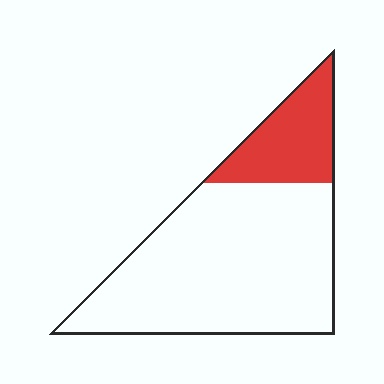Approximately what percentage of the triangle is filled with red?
Approximately 20%.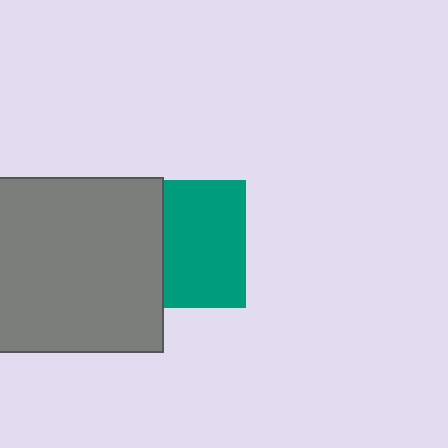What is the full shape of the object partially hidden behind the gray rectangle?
The partially hidden object is a teal square.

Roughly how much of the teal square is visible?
About half of it is visible (roughly 64%).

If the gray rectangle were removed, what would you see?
You would see the complete teal square.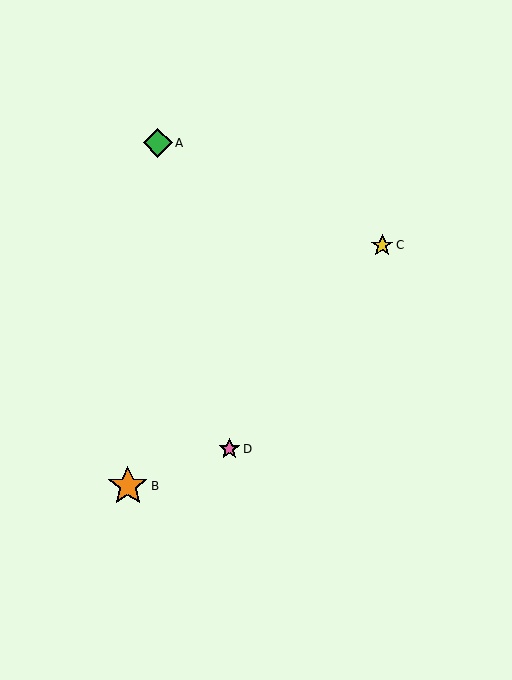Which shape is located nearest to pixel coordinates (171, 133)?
The green diamond (labeled A) at (158, 143) is nearest to that location.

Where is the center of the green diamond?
The center of the green diamond is at (158, 143).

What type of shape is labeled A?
Shape A is a green diamond.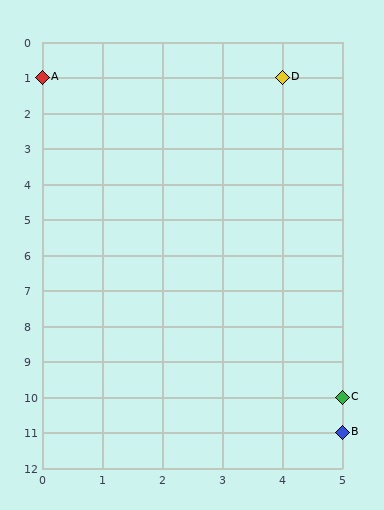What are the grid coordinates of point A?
Point A is at grid coordinates (0, 1).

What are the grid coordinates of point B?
Point B is at grid coordinates (5, 11).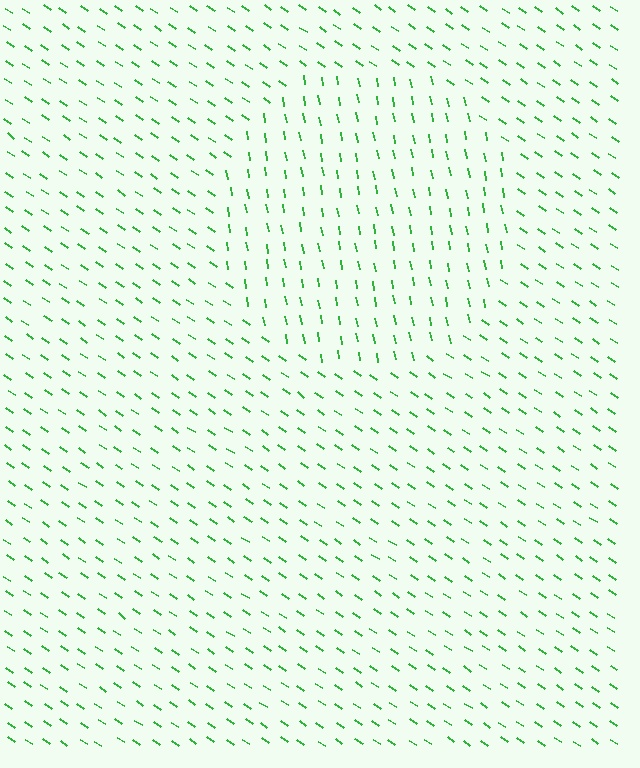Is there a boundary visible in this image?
Yes, there is a texture boundary formed by a change in line orientation.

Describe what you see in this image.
The image is filled with small green line segments. A circle region in the image has lines oriented differently from the surrounding lines, creating a visible texture boundary.